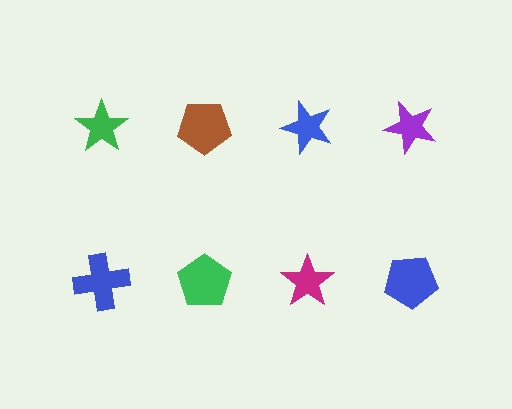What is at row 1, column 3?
A blue star.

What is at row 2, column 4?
A blue pentagon.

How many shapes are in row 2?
4 shapes.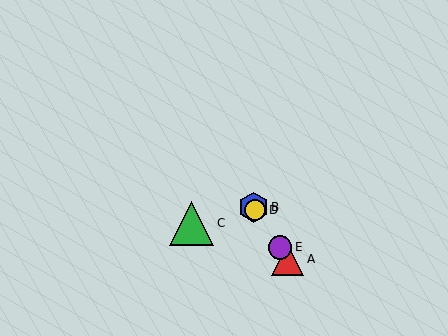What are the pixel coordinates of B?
Object B is at (253, 207).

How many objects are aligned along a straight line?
4 objects (A, B, D, E) are aligned along a straight line.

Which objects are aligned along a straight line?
Objects A, B, D, E are aligned along a straight line.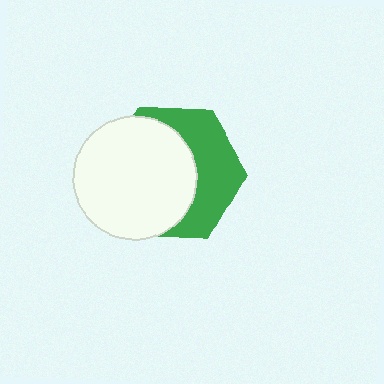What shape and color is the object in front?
The object in front is a white circle.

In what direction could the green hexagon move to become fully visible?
The green hexagon could move right. That would shift it out from behind the white circle entirely.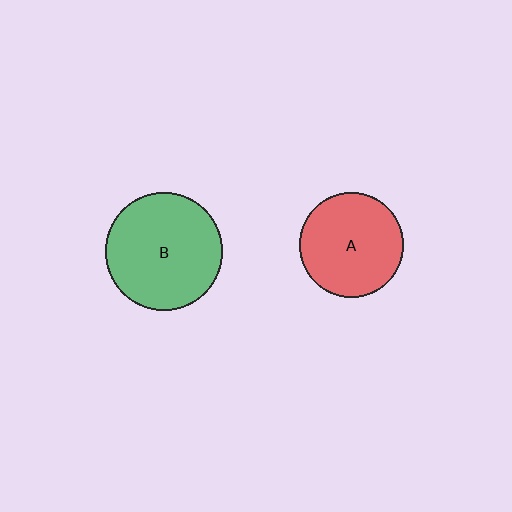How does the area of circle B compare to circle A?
Approximately 1.2 times.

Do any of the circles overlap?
No, none of the circles overlap.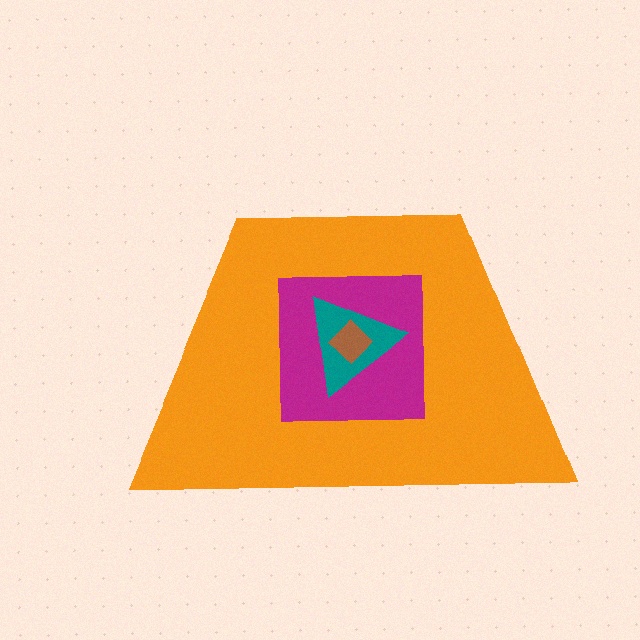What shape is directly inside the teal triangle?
The brown diamond.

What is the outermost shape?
The orange trapezoid.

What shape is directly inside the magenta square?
The teal triangle.